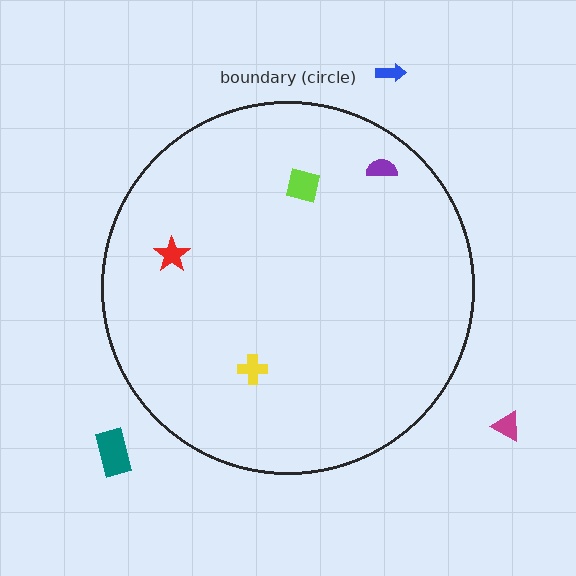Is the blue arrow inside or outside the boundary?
Outside.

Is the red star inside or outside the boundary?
Inside.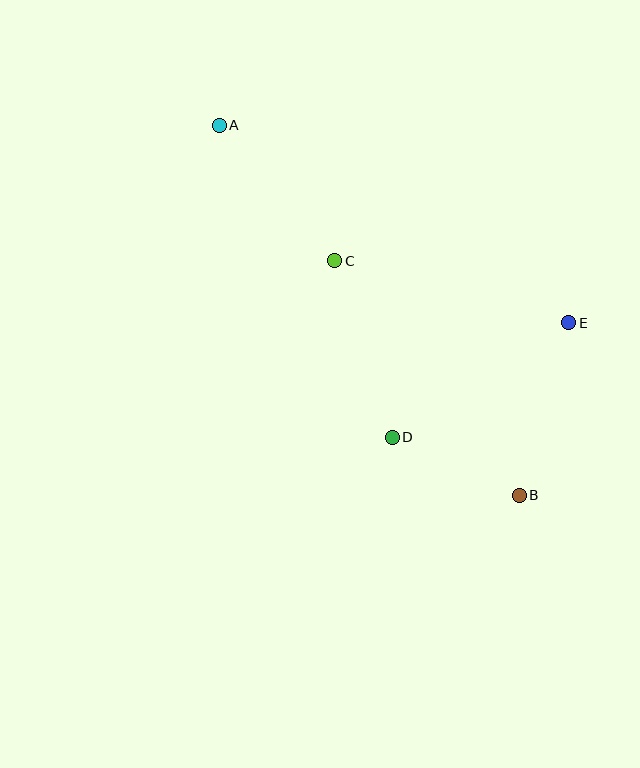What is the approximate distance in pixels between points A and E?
The distance between A and E is approximately 401 pixels.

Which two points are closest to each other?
Points B and D are closest to each other.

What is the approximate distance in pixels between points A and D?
The distance between A and D is approximately 357 pixels.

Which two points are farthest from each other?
Points A and B are farthest from each other.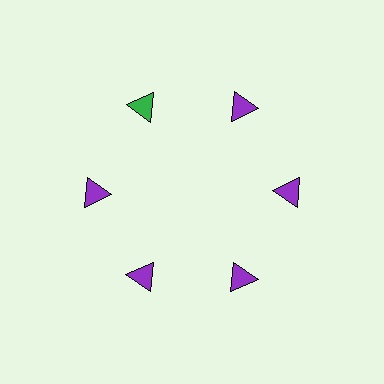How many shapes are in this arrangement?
There are 6 shapes arranged in a ring pattern.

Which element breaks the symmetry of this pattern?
The green triangle at roughly the 11 o'clock position breaks the symmetry. All other shapes are purple triangles.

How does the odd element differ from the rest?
It has a different color: green instead of purple.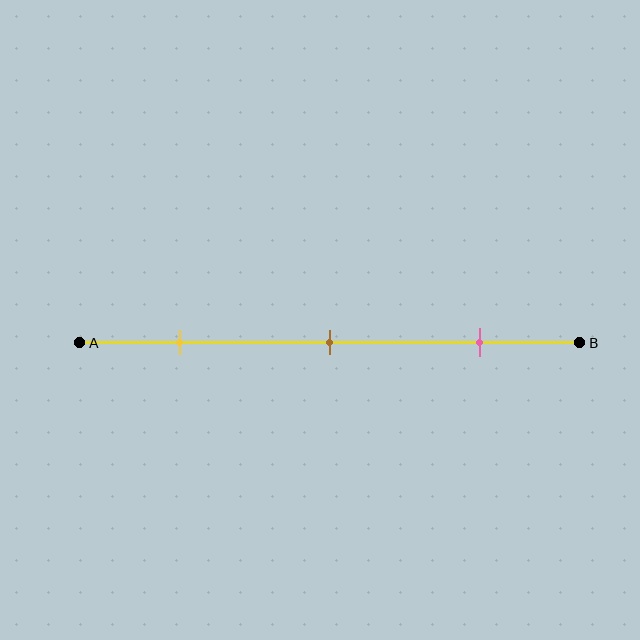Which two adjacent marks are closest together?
The yellow and brown marks are the closest adjacent pair.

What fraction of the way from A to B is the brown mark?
The brown mark is approximately 50% (0.5) of the way from A to B.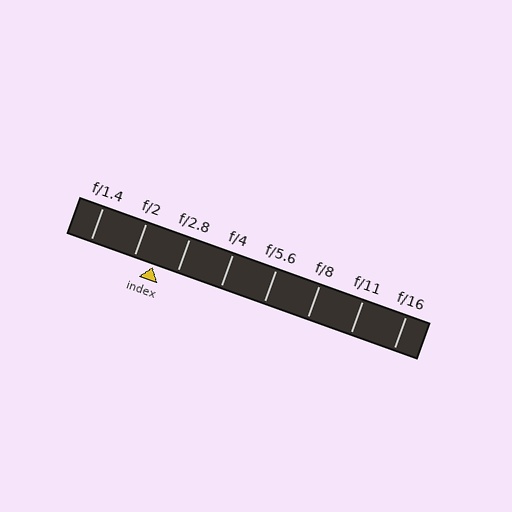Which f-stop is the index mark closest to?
The index mark is closest to f/2.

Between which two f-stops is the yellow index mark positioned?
The index mark is between f/2 and f/2.8.